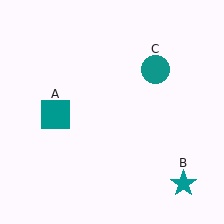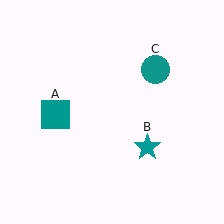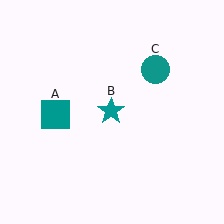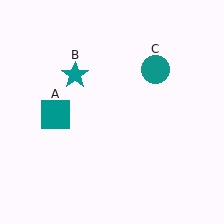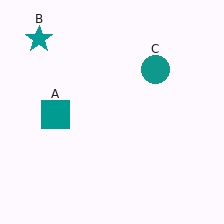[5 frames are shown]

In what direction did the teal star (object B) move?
The teal star (object B) moved up and to the left.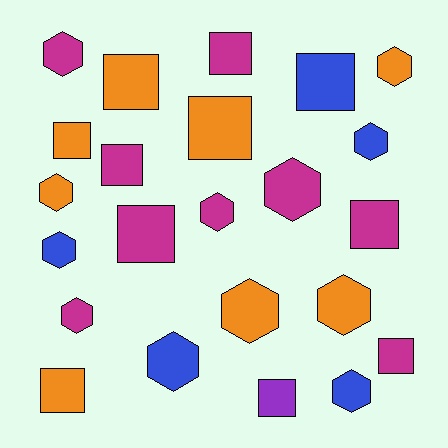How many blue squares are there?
There is 1 blue square.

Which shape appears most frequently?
Hexagon, with 12 objects.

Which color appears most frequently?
Magenta, with 9 objects.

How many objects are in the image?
There are 23 objects.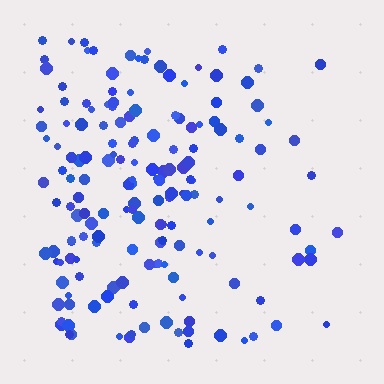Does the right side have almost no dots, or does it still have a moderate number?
Still a moderate number, just noticeably fewer than the left.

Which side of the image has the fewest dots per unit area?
The right.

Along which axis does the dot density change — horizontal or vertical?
Horizontal.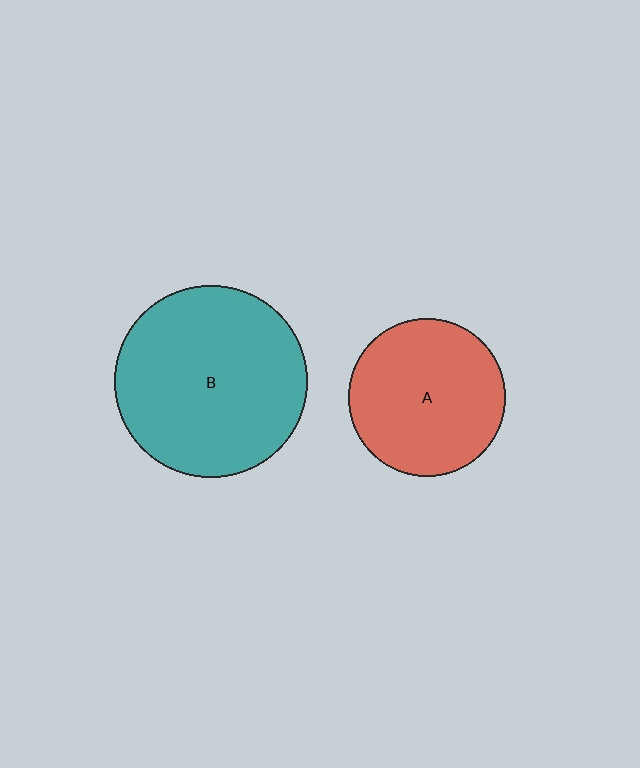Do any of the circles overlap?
No, none of the circles overlap.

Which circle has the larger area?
Circle B (teal).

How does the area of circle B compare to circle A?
Approximately 1.5 times.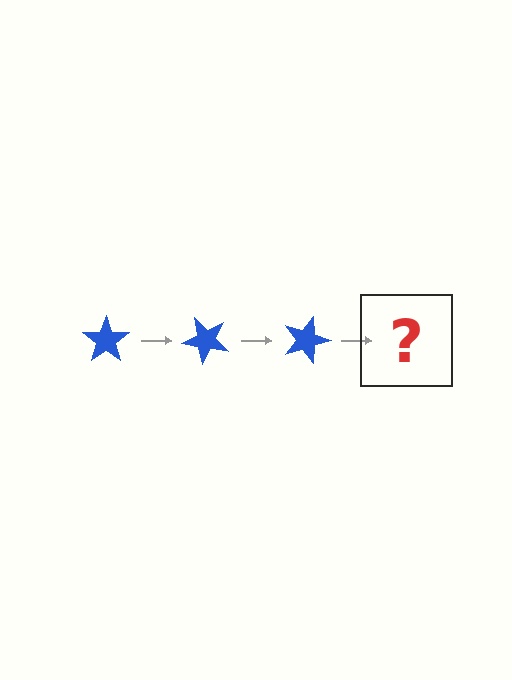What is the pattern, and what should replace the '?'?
The pattern is that the star rotates 45 degrees each step. The '?' should be a blue star rotated 135 degrees.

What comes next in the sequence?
The next element should be a blue star rotated 135 degrees.